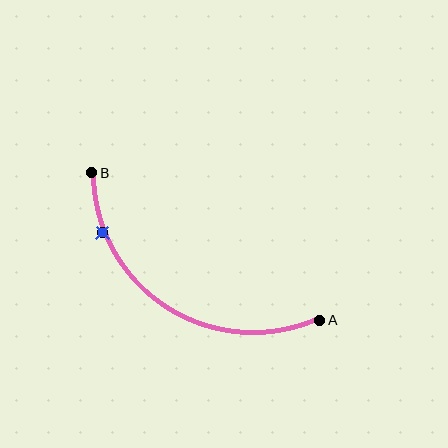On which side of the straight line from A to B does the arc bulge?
The arc bulges below the straight line connecting A and B.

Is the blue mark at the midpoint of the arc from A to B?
No. The blue mark lies on the arc but is closer to endpoint B. The arc midpoint would be at the point on the curve equidistant along the arc from both A and B.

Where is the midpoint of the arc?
The arc midpoint is the point on the curve farthest from the straight line joining A and B. It sits below that line.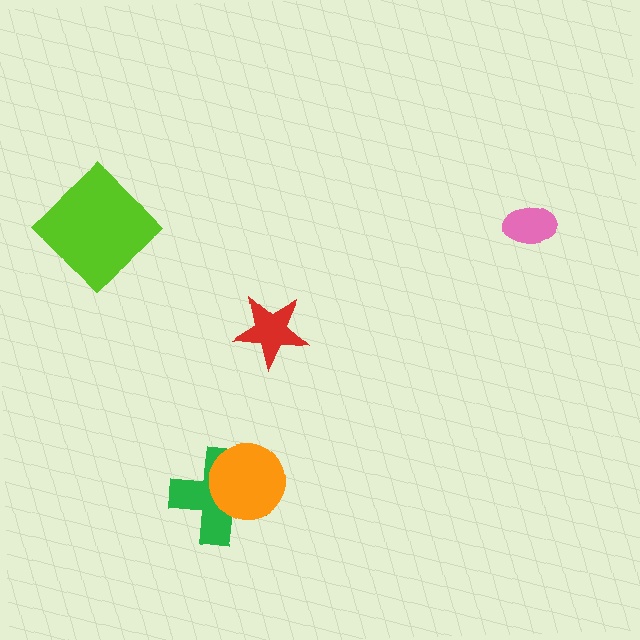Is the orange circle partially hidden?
No, no other shape covers it.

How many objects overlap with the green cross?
1 object overlaps with the green cross.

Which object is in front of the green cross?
The orange circle is in front of the green cross.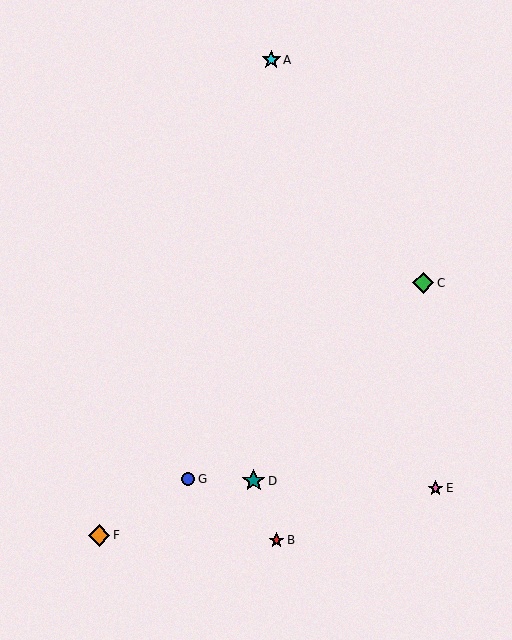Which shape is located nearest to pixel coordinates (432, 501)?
The pink star (labeled E) at (436, 488) is nearest to that location.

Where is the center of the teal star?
The center of the teal star is at (254, 481).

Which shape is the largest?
The teal star (labeled D) is the largest.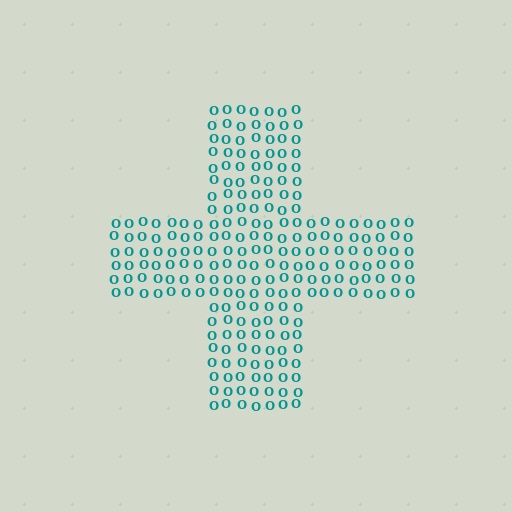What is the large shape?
The large shape is a cross.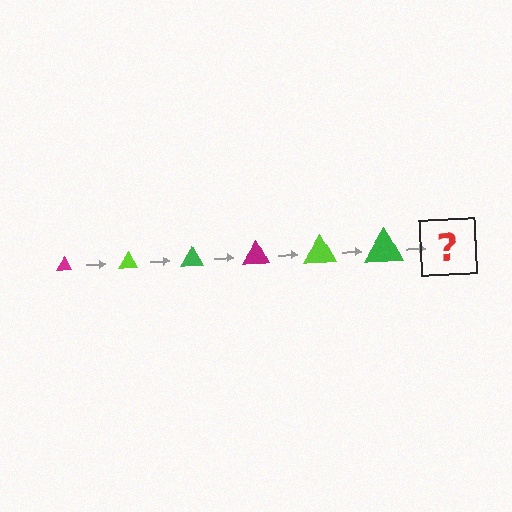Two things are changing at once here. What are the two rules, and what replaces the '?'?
The two rules are that the triangle grows larger each step and the color cycles through magenta, lime, and green. The '?' should be a magenta triangle, larger than the previous one.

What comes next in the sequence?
The next element should be a magenta triangle, larger than the previous one.